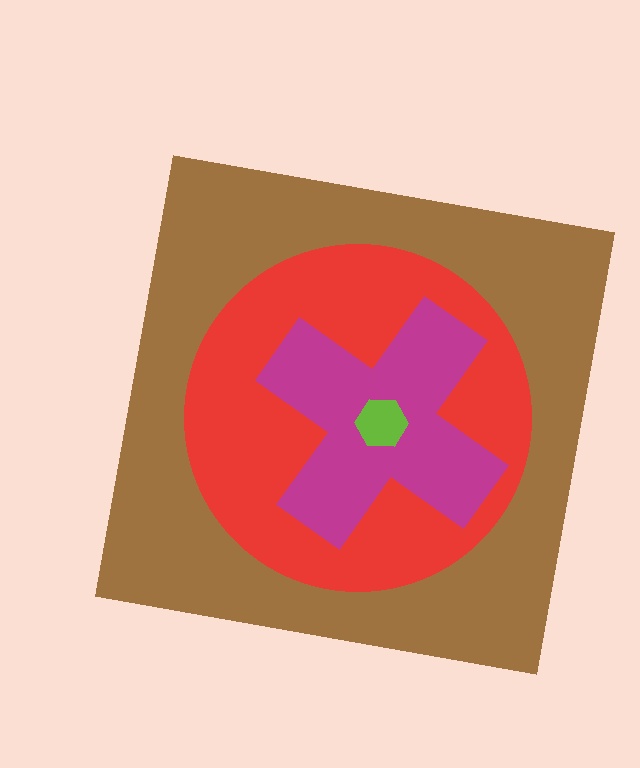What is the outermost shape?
The brown square.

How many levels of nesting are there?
4.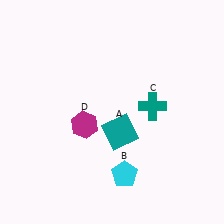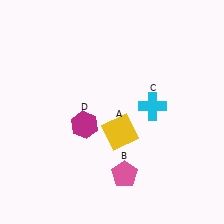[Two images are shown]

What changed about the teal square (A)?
In Image 1, A is teal. In Image 2, it changed to yellow.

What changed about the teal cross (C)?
In Image 1, C is teal. In Image 2, it changed to cyan.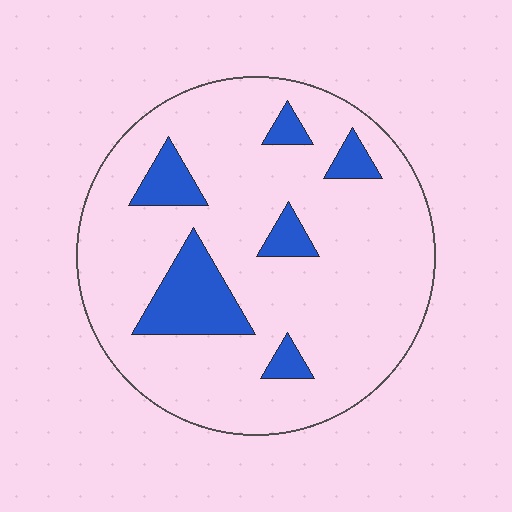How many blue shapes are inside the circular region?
6.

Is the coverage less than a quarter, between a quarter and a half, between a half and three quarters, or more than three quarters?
Less than a quarter.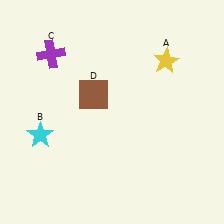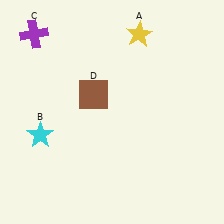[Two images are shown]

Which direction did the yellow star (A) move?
The yellow star (A) moved left.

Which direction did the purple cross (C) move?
The purple cross (C) moved up.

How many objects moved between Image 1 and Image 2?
2 objects moved between the two images.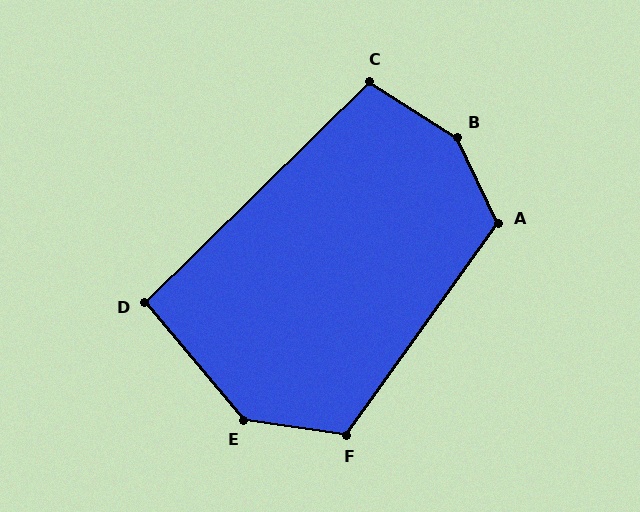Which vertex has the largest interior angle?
B, at approximately 148 degrees.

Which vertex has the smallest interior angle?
D, at approximately 95 degrees.